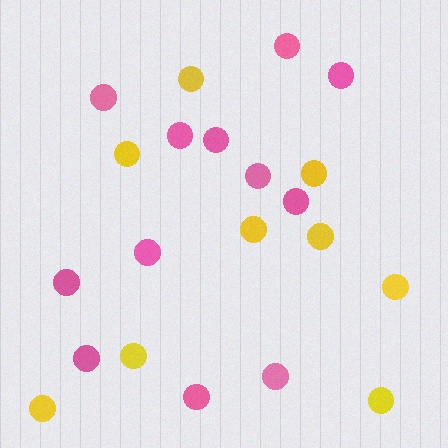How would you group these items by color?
There are 2 groups: one group of yellow circles (9) and one group of pink circles (12).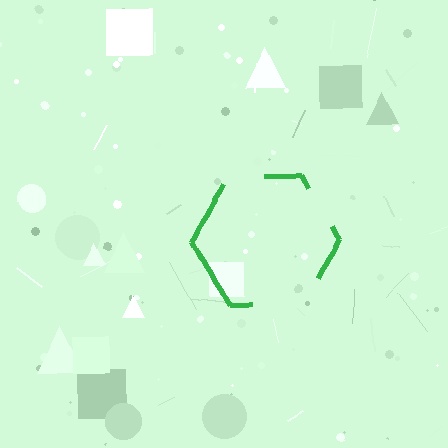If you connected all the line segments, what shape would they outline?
They would outline a hexagon.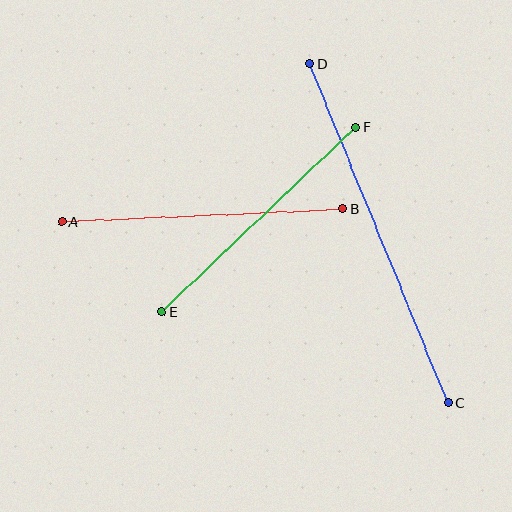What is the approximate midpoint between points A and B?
The midpoint is at approximately (202, 215) pixels.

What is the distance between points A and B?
The distance is approximately 281 pixels.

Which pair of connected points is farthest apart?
Points C and D are farthest apart.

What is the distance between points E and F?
The distance is approximately 268 pixels.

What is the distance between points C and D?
The distance is approximately 366 pixels.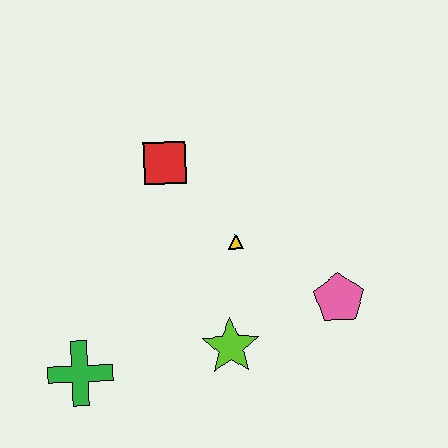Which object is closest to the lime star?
The yellow triangle is closest to the lime star.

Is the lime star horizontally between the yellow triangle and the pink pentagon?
No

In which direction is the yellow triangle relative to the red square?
The yellow triangle is below the red square.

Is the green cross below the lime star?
Yes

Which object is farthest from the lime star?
The red square is farthest from the lime star.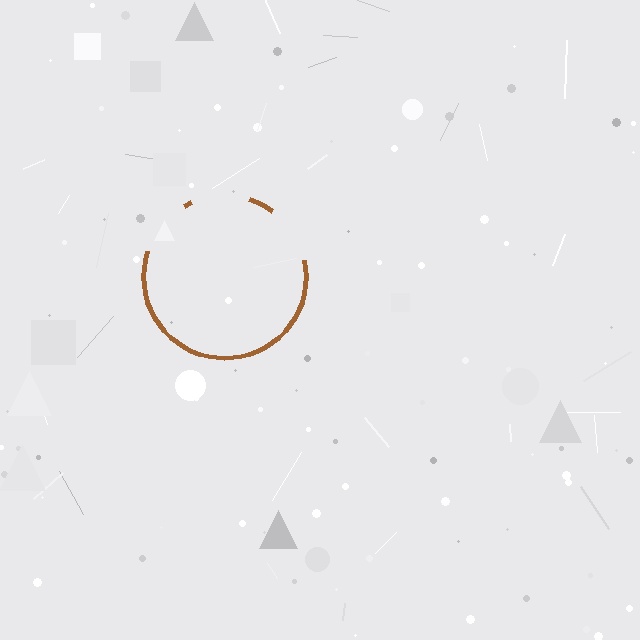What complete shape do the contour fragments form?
The contour fragments form a circle.